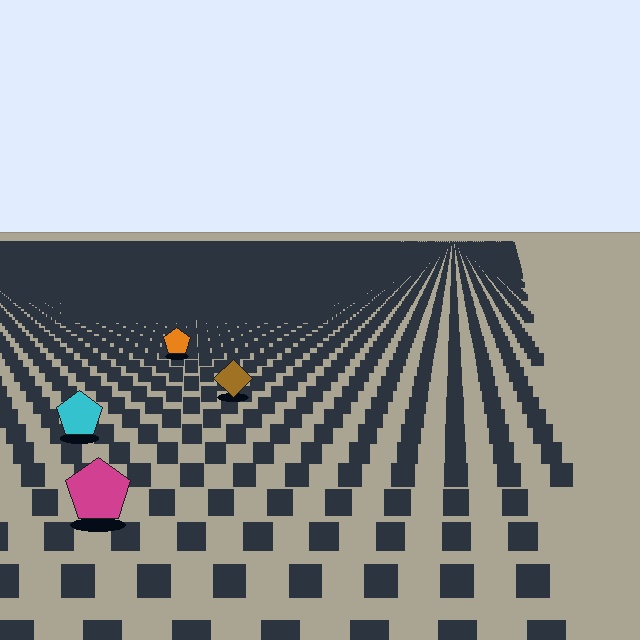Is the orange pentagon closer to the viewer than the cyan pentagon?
No. The cyan pentagon is closer — you can tell from the texture gradient: the ground texture is coarser near it.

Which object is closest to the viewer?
The magenta pentagon is closest. The texture marks near it are larger and more spread out.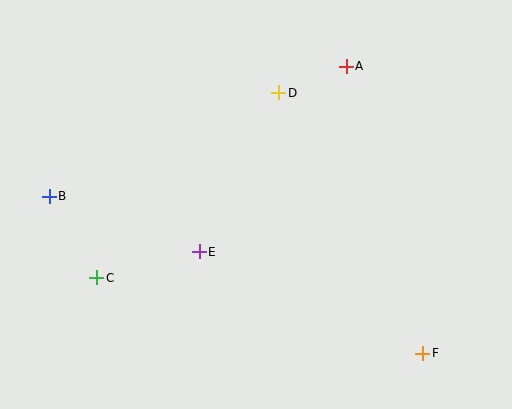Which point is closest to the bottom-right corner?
Point F is closest to the bottom-right corner.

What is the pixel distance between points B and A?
The distance between B and A is 324 pixels.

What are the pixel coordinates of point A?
Point A is at (346, 66).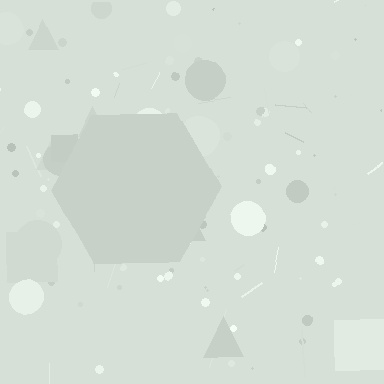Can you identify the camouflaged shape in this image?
The camouflaged shape is a hexagon.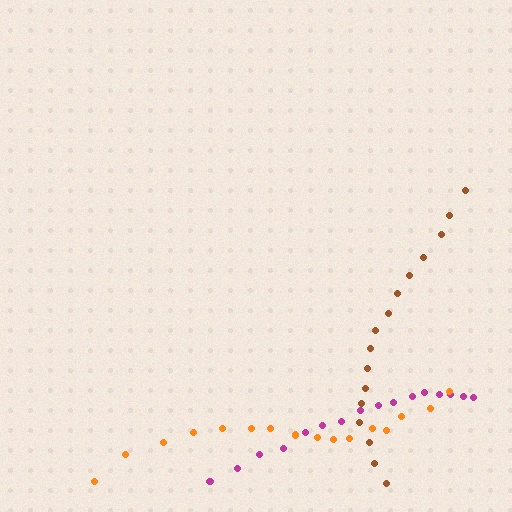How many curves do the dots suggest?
There are 3 distinct paths.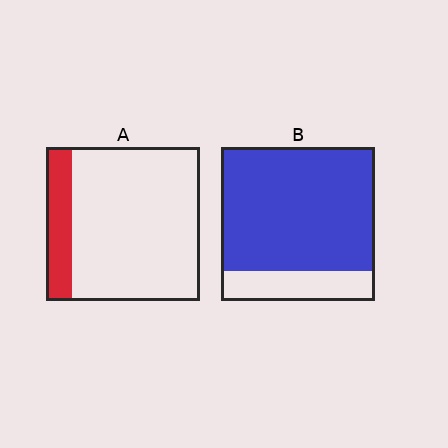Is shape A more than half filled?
No.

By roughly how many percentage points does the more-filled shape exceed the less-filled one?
By roughly 65 percentage points (B over A).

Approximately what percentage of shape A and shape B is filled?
A is approximately 15% and B is approximately 80%.